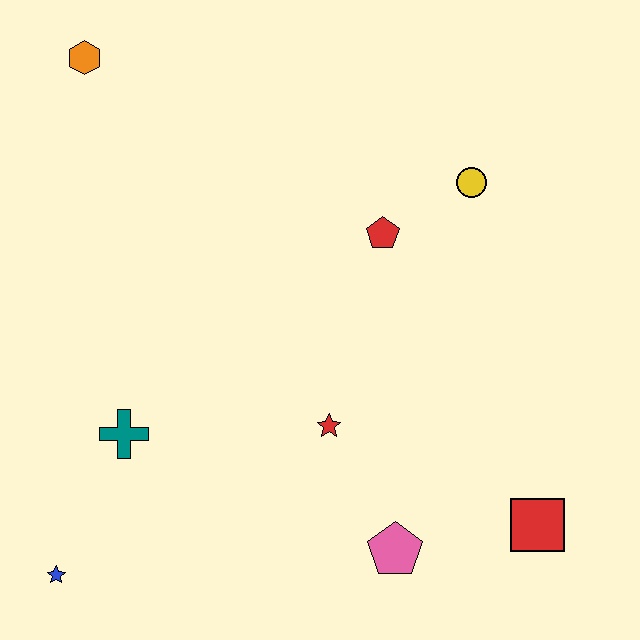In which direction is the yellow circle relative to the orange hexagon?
The yellow circle is to the right of the orange hexagon.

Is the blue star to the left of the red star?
Yes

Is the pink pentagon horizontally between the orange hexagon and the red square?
Yes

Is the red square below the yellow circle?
Yes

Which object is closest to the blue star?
The teal cross is closest to the blue star.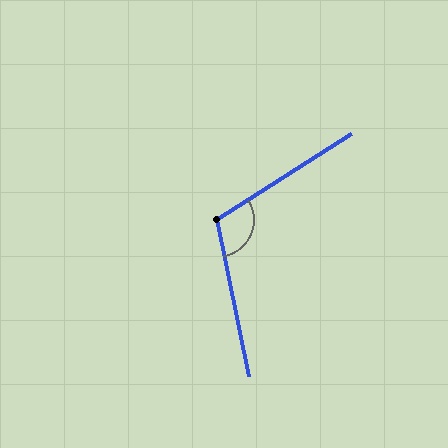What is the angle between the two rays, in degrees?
Approximately 111 degrees.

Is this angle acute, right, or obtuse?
It is obtuse.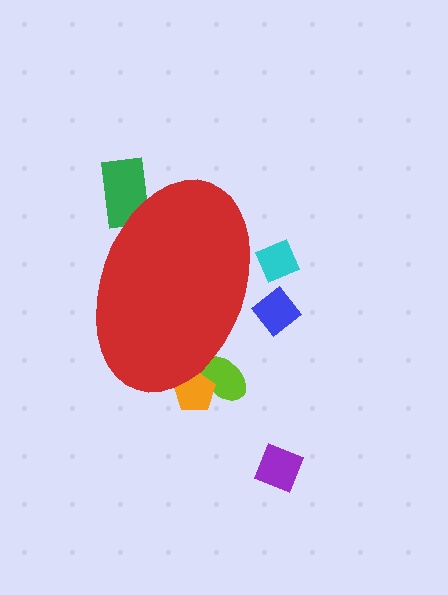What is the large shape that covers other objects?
A red ellipse.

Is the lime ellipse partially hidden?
Yes, the lime ellipse is partially hidden behind the red ellipse.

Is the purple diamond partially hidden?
No, the purple diamond is fully visible.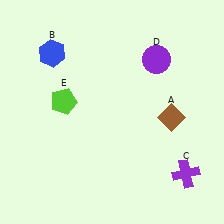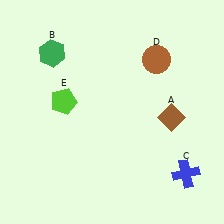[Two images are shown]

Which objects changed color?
B changed from blue to green. C changed from purple to blue. D changed from purple to brown.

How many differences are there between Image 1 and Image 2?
There are 3 differences between the two images.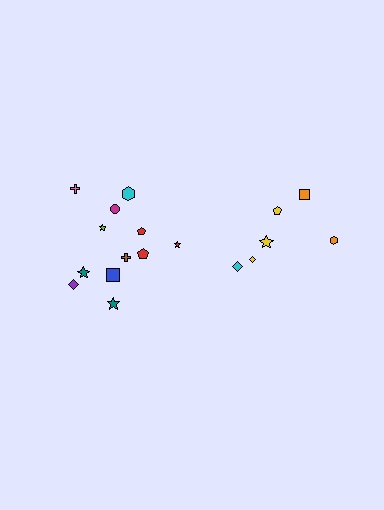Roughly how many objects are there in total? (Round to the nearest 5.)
Roughly 20 objects in total.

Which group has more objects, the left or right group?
The left group.